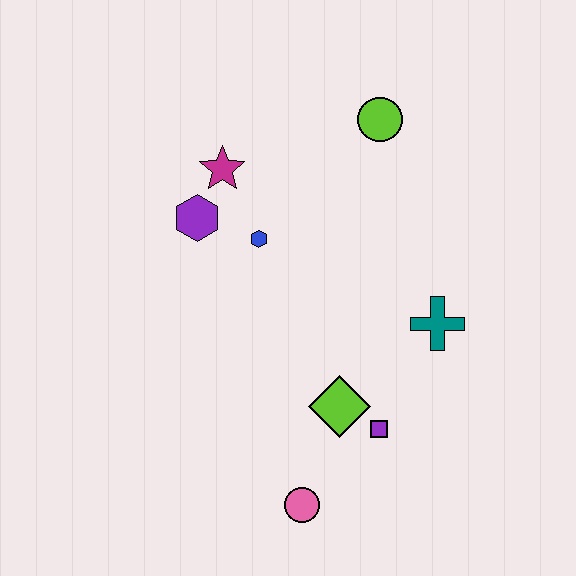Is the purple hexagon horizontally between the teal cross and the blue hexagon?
No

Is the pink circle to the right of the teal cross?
No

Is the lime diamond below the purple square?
No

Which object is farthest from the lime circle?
The pink circle is farthest from the lime circle.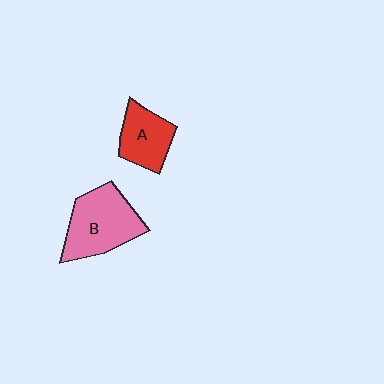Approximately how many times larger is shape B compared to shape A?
Approximately 1.5 times.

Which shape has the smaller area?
Shape A (red).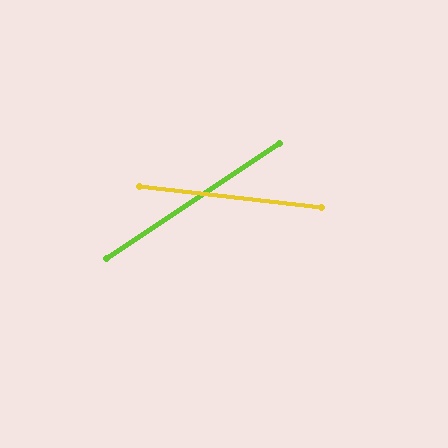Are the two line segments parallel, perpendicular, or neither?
Neither parallel nor perpendicular — they differ by about 40°.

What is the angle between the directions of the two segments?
Approximately 40 degrees.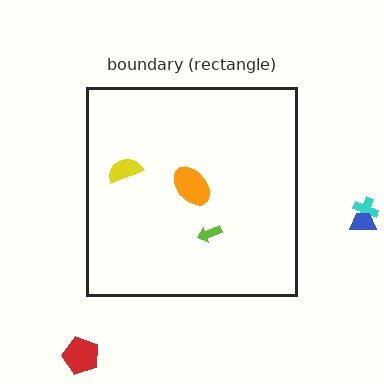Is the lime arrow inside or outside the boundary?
Inside.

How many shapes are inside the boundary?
3 inside, 3 outside.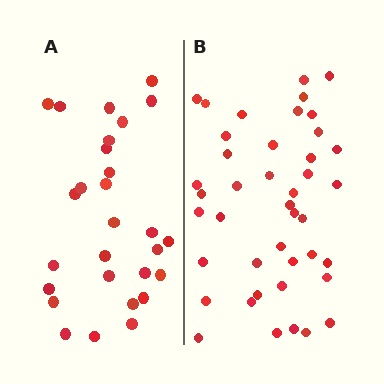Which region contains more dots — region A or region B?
Region B (the right region) has more dots.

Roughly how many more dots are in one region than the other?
Region B has approximately 15 more dots than region A.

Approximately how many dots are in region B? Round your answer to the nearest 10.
About 40 dots. (The exact count is 42, which rounds to 40.)